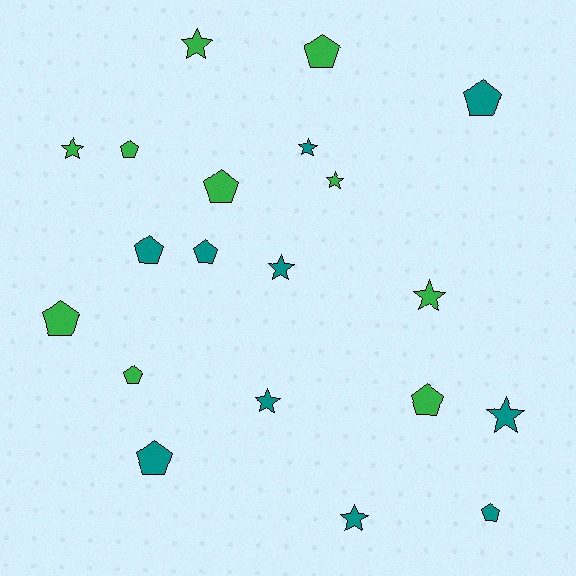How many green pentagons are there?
There are 6 green pentagons.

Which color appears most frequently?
Green, with 10 objects.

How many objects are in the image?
There are 20 objects.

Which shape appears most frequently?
Pentagon, with 11 objects.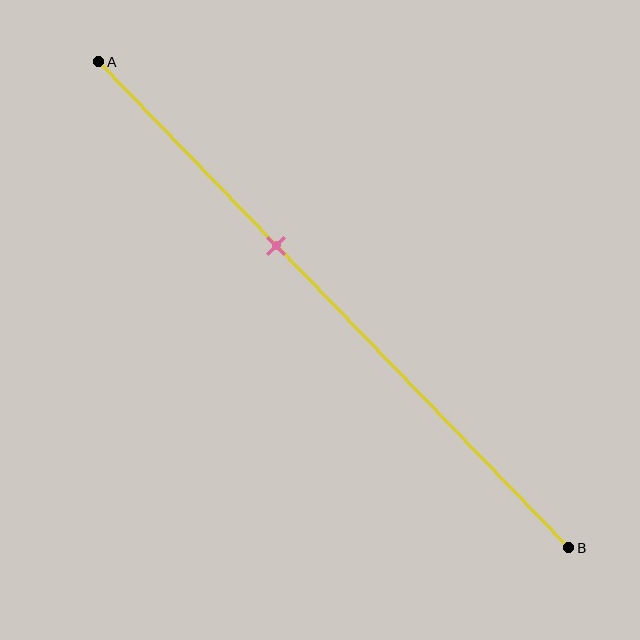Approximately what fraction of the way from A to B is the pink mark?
The pink mark is approximately 40% of the way from A to B.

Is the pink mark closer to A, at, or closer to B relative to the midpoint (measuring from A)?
The pink mark is closer to point A than the midpoint of segment AB.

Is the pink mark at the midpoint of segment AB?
No, the mark is at about 40% from A, not at the 50% midpoint.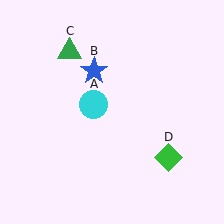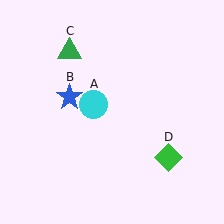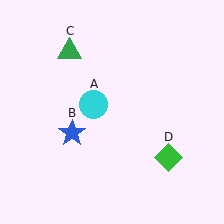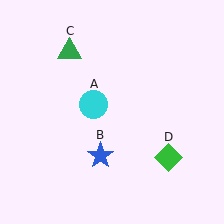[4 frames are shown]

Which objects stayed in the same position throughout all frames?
Cyan circle (object A) and green triangle (object C) and green diamond (object D) remained stationary.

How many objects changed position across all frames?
1 object changed position: blue star (object B).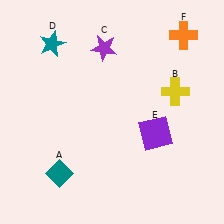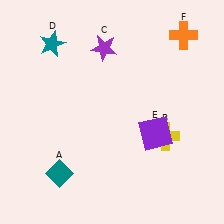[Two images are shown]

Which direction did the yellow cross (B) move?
The yellow cross (B) moved down.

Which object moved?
The yellow cross (B) moved down.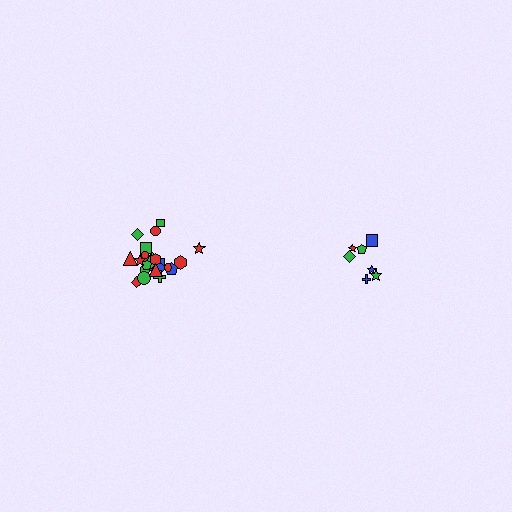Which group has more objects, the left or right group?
The left group.